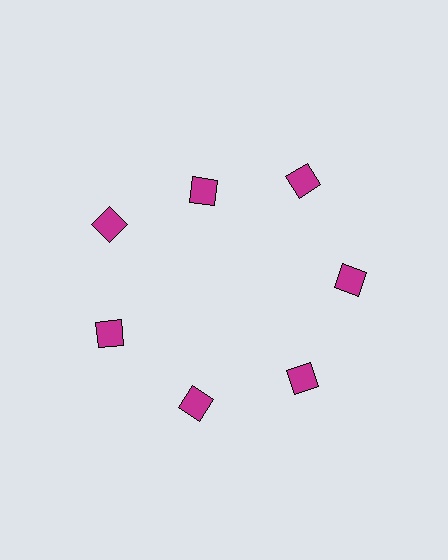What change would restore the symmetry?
The symmetry would be restored by moving it outward, back onto the ring so that all 7 diamonds sit at equal angles and equal distance from the center.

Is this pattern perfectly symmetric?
No. The 7 magenta diamonds are arranged in a ring, but one element near the 12 o'clock position is pulled inward toward the center, breaking the 7-fold rotational symmetry.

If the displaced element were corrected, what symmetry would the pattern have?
It would have 7-fold rotational symmetry — the pattern would map onto itself every 51 degrees.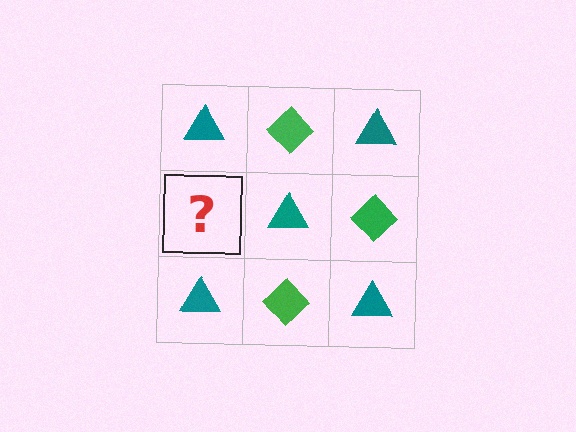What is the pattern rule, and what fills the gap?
The rule is that it alternates teal triangle and green diamond in a checkerboard pattern. The gap should be filled with a green diamond.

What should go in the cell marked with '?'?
The missing cell should contain a green diamond.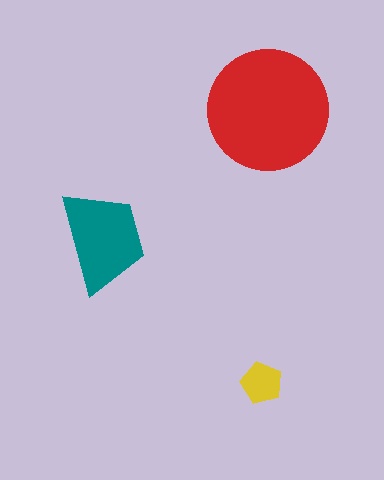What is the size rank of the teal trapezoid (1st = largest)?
2nd.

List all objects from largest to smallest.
The red circle, the teal trapezoid, the yellow pentagon.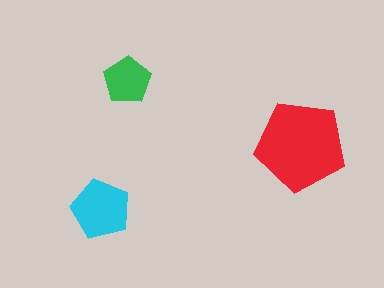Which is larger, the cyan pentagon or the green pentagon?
The cyan one.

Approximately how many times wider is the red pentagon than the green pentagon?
About 2 times wider.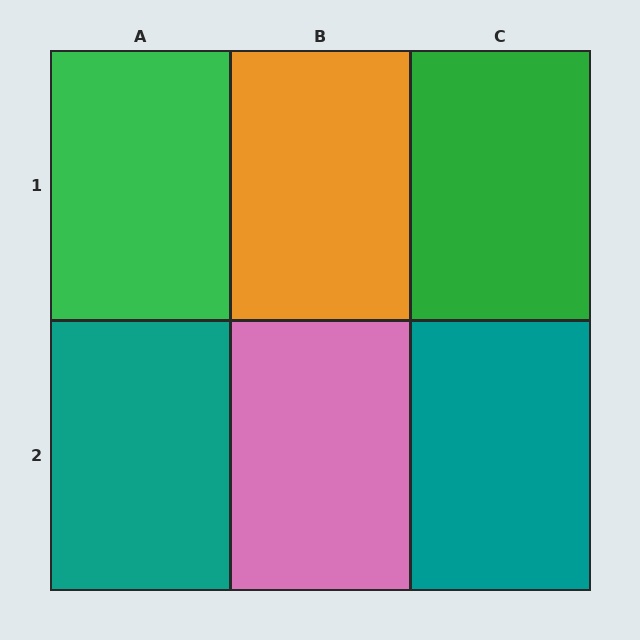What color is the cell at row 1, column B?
Orange.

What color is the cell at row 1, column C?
Green.